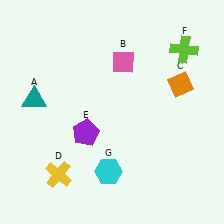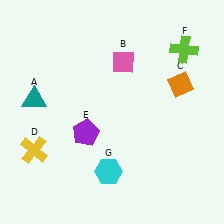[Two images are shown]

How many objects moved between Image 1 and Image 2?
1 object moved between the two images.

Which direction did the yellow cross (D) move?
The yellow cross (D) moved left.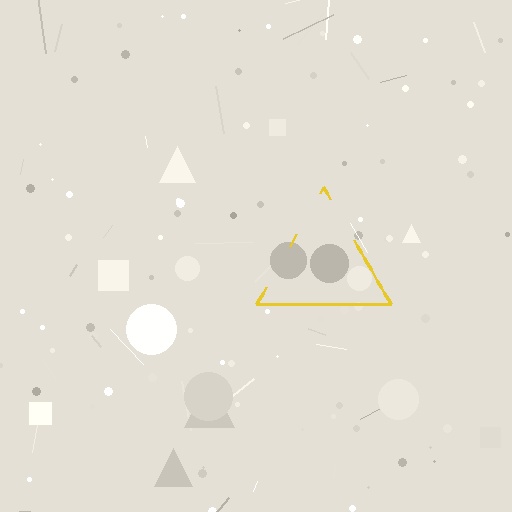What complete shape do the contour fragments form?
The contour fragments form a triangle.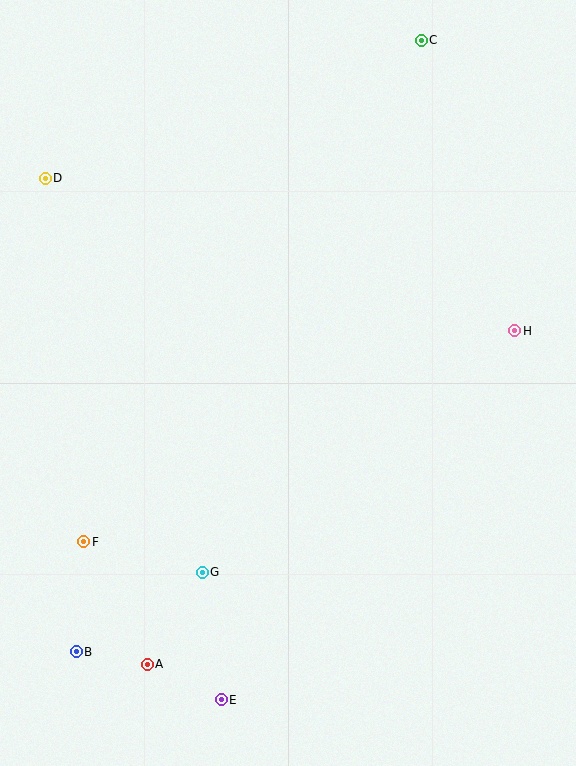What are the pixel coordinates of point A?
Point A is at (147, 664).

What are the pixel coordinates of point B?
Point B is at (76, 652).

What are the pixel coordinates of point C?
Point C is at (421, 40).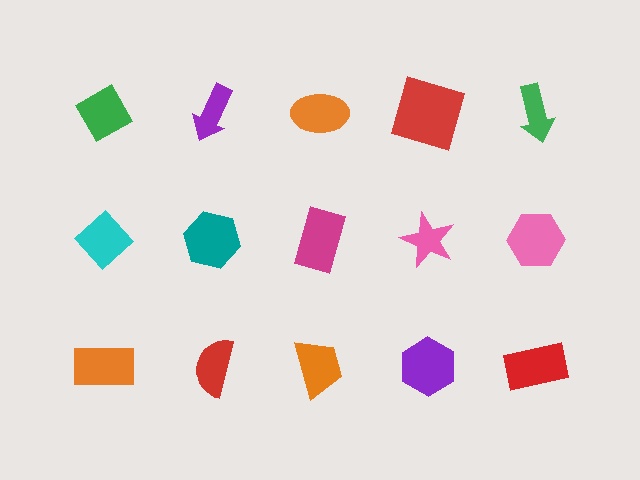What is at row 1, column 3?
An orange ellipse.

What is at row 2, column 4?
A pink star.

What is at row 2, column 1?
A cyan diamond.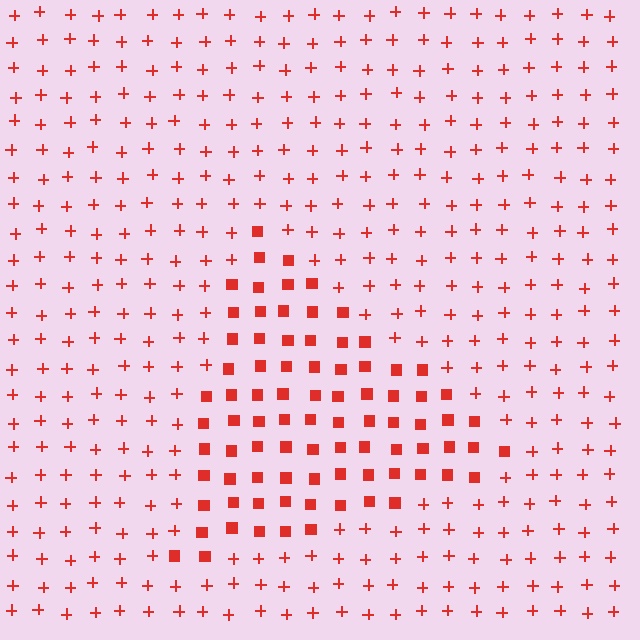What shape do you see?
I see a triangle.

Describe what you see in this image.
The image is filled with small red elements arranged in a uniform grid. A triangle-shaped region contains squares, while the surrounding area contains plus signs. The boundary is defined purely by the change in element shape.